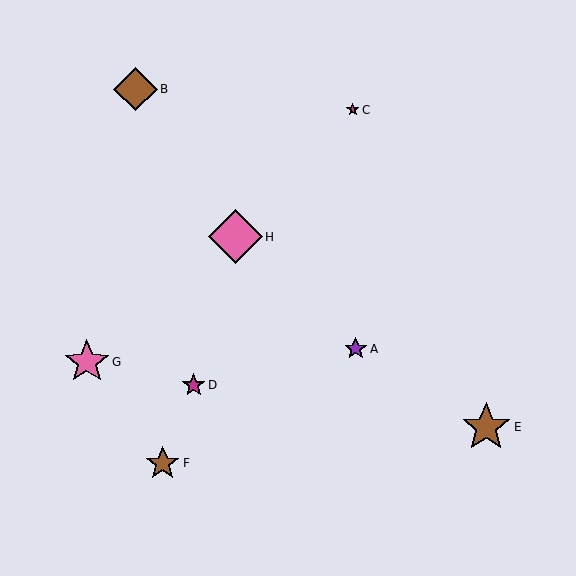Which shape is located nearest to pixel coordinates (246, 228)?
The pink diamond (labeled H) at (235, 237) is nearest to that location.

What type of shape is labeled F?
Shape F is a brown star.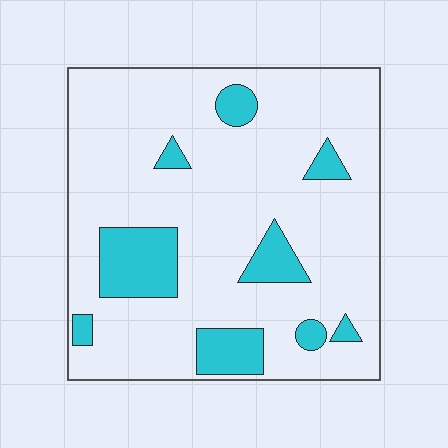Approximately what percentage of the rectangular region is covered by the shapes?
Approximately 15%.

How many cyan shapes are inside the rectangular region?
9.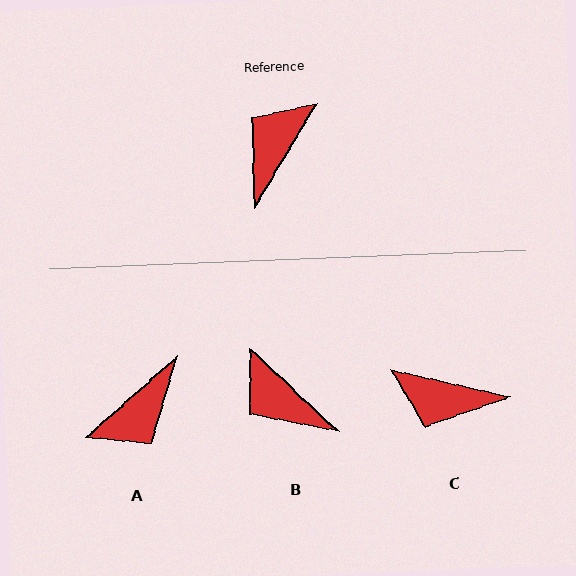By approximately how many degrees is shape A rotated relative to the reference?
Approximately 162 degrees counter-clockwise.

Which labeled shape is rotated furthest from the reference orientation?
A, about 162 degrees away.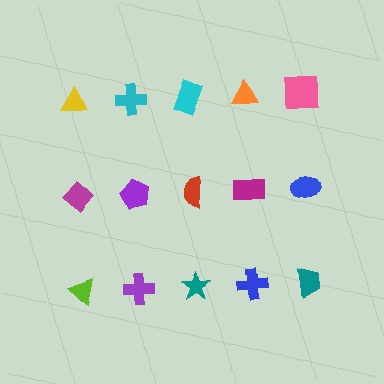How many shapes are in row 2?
5 shapes.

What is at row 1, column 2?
A cyan cross.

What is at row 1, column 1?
A yellow triangle.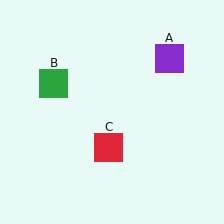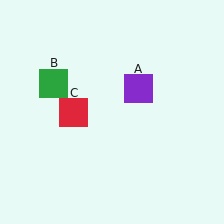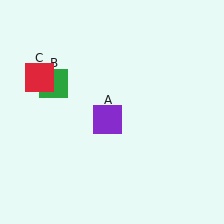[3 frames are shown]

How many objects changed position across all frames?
2 objects changed position: purple square (object A), red square (object C).